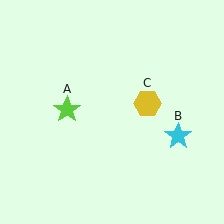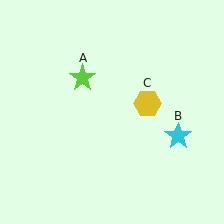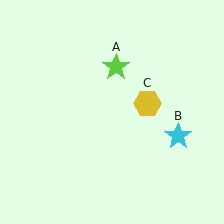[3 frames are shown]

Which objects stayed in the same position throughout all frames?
Cyan star (object B) and yellow hexagon (object C) remained stationary.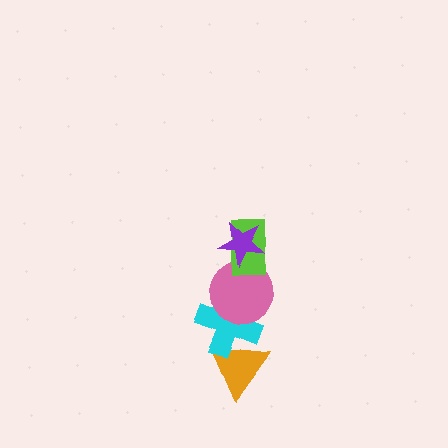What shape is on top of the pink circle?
The lime rectangle is on top of the pink circle.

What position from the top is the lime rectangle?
The lime rectangle is 2nd from the top.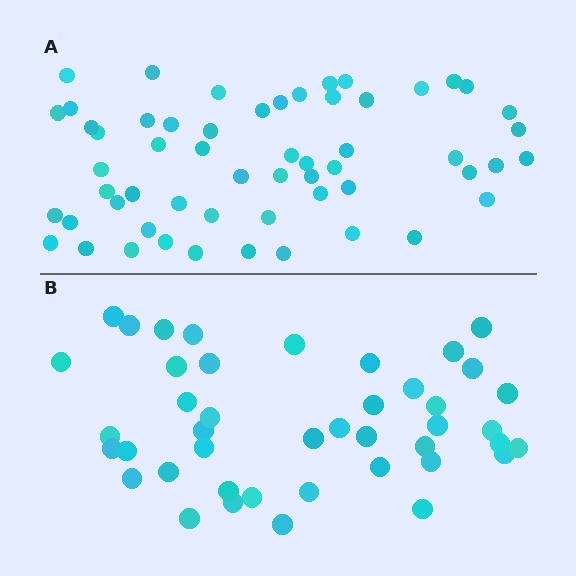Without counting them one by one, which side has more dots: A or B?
Region A (the top region) has more dots.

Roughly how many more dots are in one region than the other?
Region A has approximately 15 more dots than region B.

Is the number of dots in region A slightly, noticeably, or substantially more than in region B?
Region A has noticeably more, but not dramatically so. The ratio is roughly 1.3 to 1.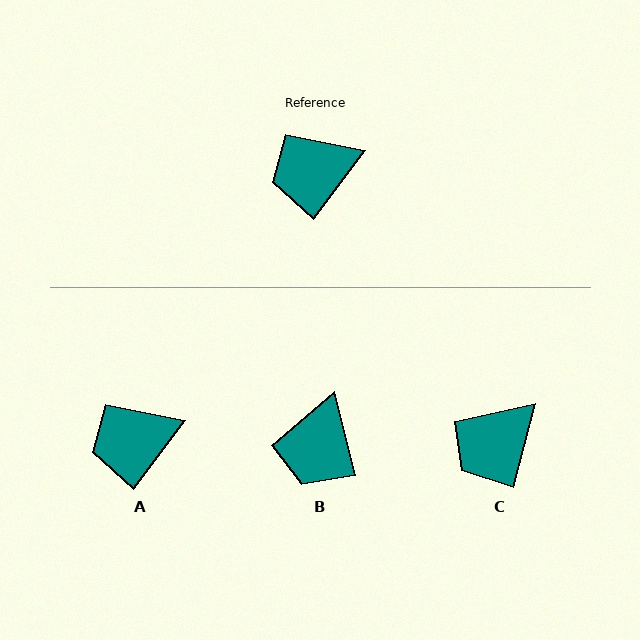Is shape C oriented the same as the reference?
No, it is off by about 23 degrees.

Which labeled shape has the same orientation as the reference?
A.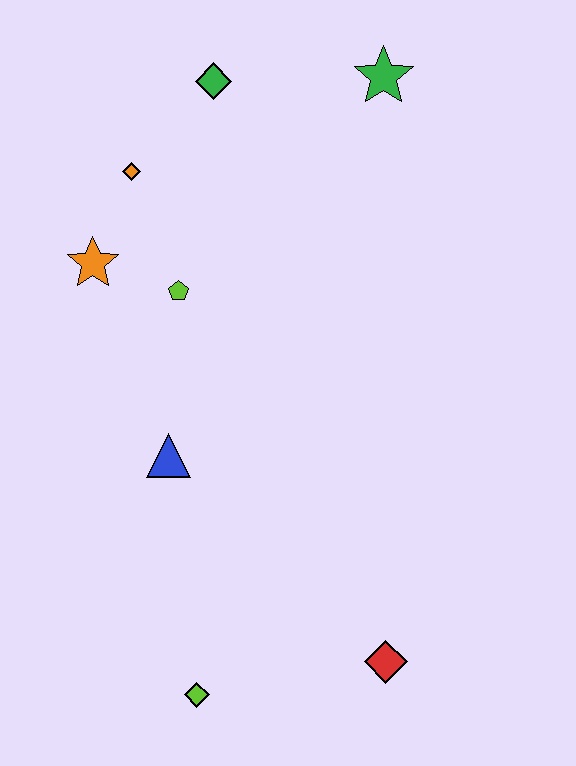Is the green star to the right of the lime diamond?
Yes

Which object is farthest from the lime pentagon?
The red diamond is farthest from the lime pentagon.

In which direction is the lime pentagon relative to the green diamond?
The lime pentagon is below the green diamond.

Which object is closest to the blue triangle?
The lime pentagon is closest to the blue triangle.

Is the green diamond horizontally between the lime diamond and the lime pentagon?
No